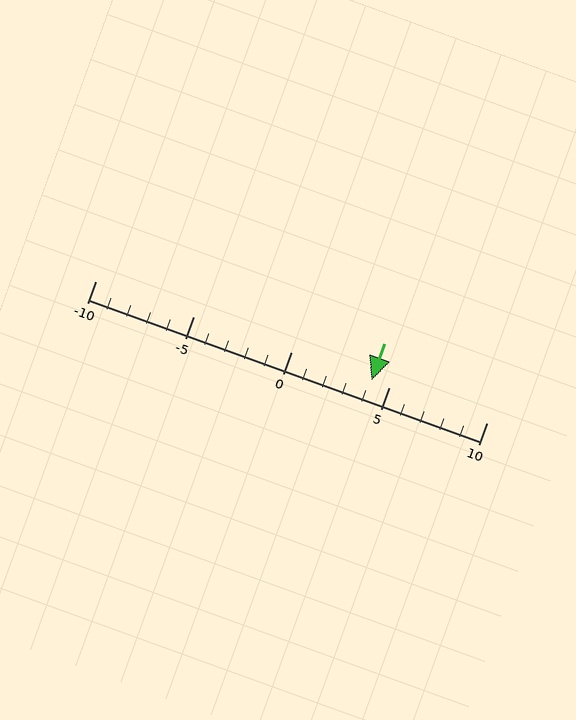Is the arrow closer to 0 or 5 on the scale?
The arrow is closer to 5.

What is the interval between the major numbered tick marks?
The major tick marks are spaced 5 units apart.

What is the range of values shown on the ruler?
The ruler shows values from -10 to 10.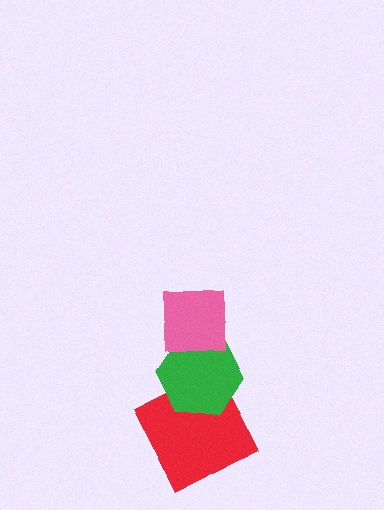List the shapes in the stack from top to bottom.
From top to bottom: the pink square, the green hexagon, the red square.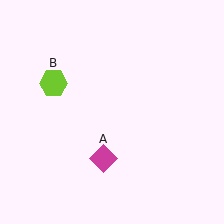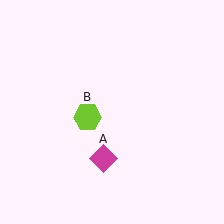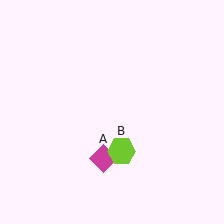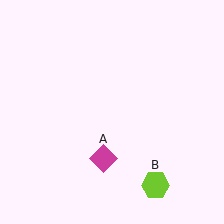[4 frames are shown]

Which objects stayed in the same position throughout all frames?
Magenta diamond (object A) remained stationary.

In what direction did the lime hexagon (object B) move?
The lime hexagon (object B) moved down and to the right.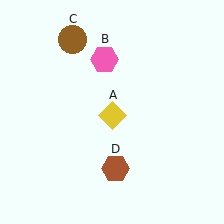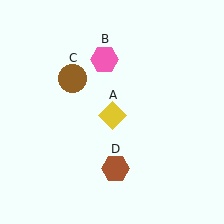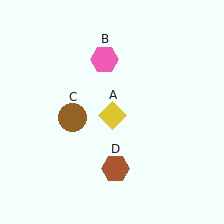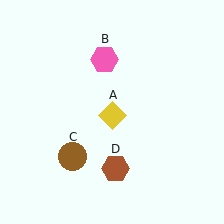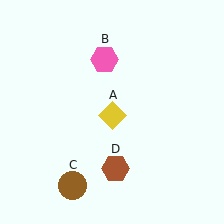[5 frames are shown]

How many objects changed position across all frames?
1 object changed position: brown circle (object C).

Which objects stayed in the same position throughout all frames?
Yellow diamond (object A) and pink hexagon (object B) and brown hexagon (object D) remained stationary.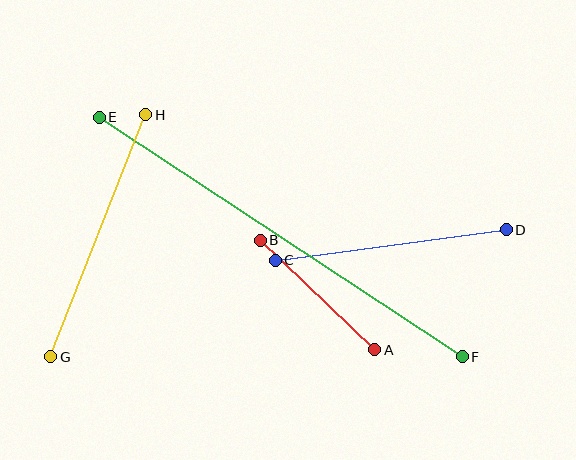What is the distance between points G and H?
The distance is approximately 260 pixels.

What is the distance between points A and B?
The distance is approximately 158 pixels.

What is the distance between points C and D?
The distance is approximately 233 pixels.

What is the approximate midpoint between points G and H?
The midpoint is at approximately (98, 236) pixels.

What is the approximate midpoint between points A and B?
The midpoint is at approximately (318, 295) pixels.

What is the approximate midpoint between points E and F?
The midpoint is at approximately (281, 237) pixels.